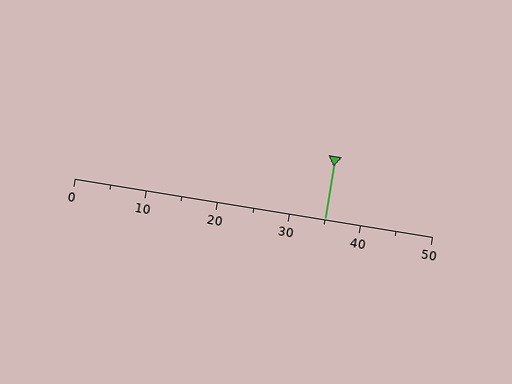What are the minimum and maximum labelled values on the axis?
The axis runs from 0 to 50.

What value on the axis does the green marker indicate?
The marker indicates approximately 35.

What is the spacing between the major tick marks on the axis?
The major ticks are spaced 10 apart.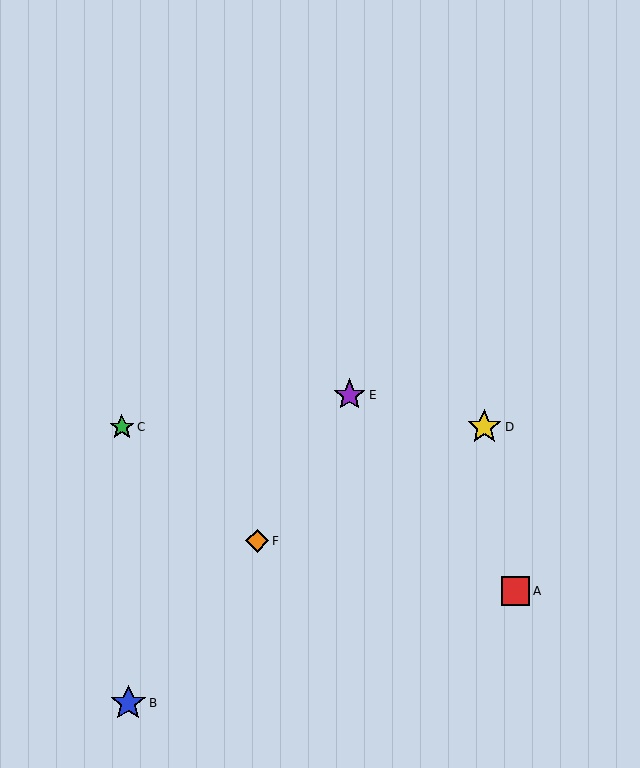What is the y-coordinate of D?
Object D is at y≈427.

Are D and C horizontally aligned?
Yes, both are at y≈427.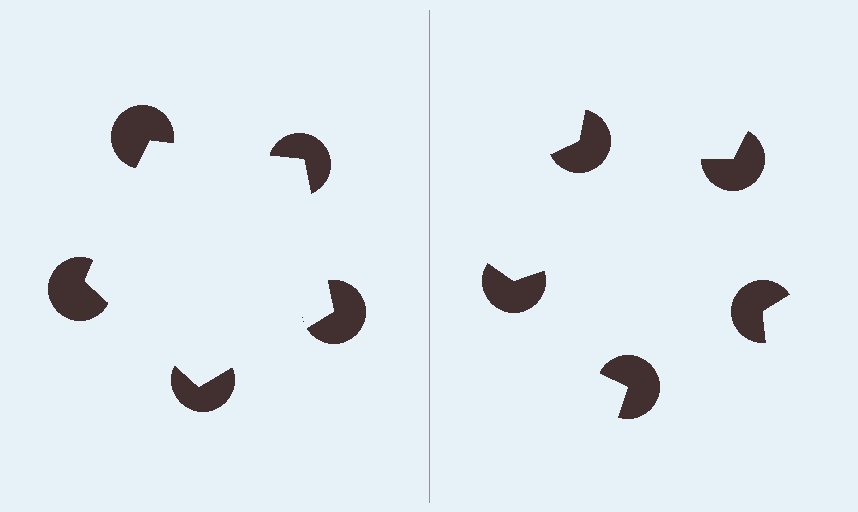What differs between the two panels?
The pac-man discs are positioned identically on both sides; only the wedge orientations differ. On the left they align to a pentagon; on the right they are misaligned.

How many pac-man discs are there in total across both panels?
10 — 5 on each side.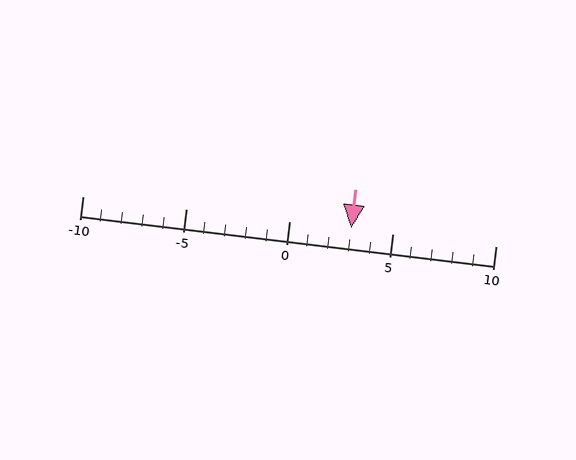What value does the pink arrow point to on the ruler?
The pink arrow points to approximately 3.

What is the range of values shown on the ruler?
The ruler shows values from -10 to 10.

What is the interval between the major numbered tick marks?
The major tick marks are spaced 5 units apart.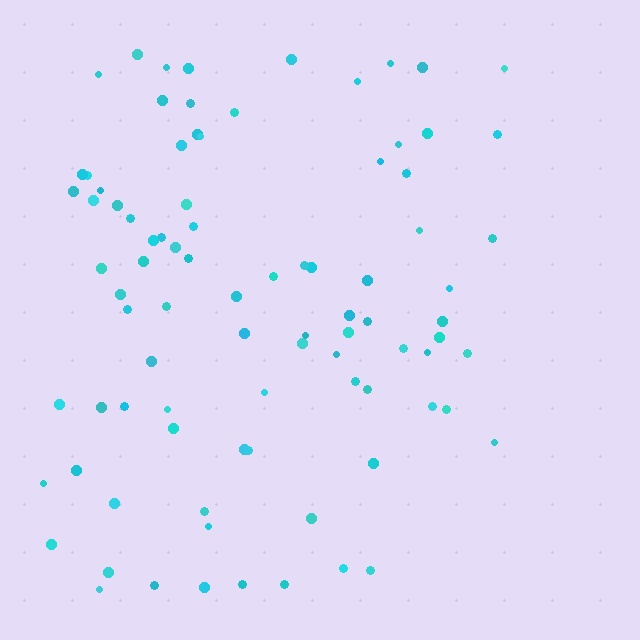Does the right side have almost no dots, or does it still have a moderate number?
Still a moderate number, just noticeably fewer than the left.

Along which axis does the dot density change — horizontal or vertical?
Horizontal.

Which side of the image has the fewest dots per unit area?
The right.